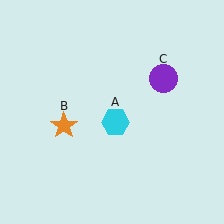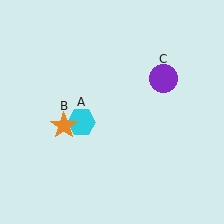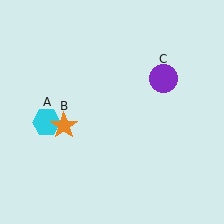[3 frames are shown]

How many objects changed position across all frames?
1 object changed position: cyan hexagon (object A).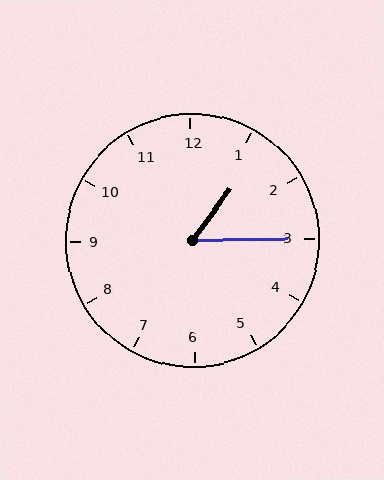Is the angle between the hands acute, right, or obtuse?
It is acute.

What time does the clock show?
1:15.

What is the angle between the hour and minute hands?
Approximately 52 degrees.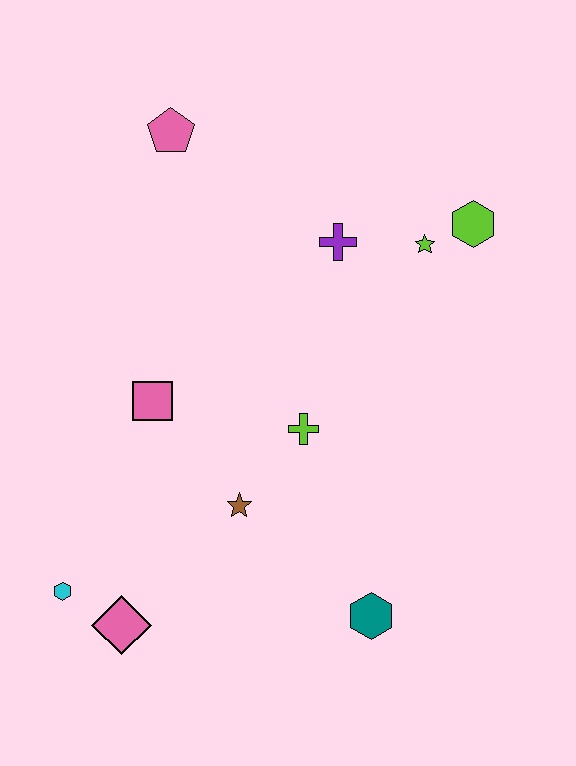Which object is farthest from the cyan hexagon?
The lime hexagon is farthest from the cyan hexagon.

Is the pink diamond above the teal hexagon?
No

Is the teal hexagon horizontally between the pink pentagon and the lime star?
Yes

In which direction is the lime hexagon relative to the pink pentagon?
The lime hexagon is to the right of the pink pentagon.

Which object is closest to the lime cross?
The brown star is closest to the lime cross.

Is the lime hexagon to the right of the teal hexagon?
Yes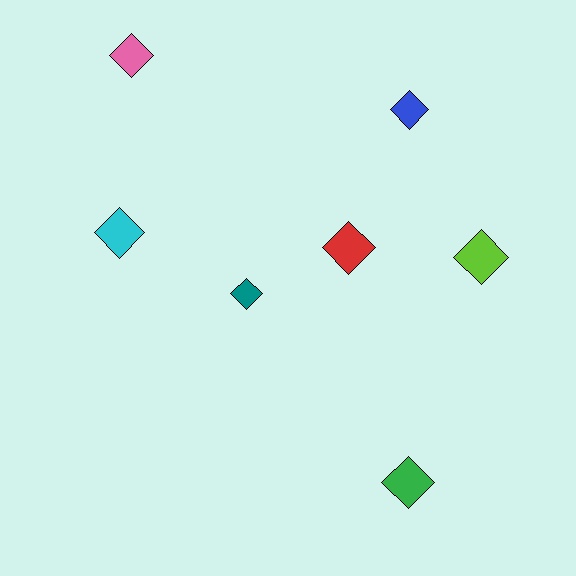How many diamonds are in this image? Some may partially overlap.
There are 7 diamonds.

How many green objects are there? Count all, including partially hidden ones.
There is 1 green object.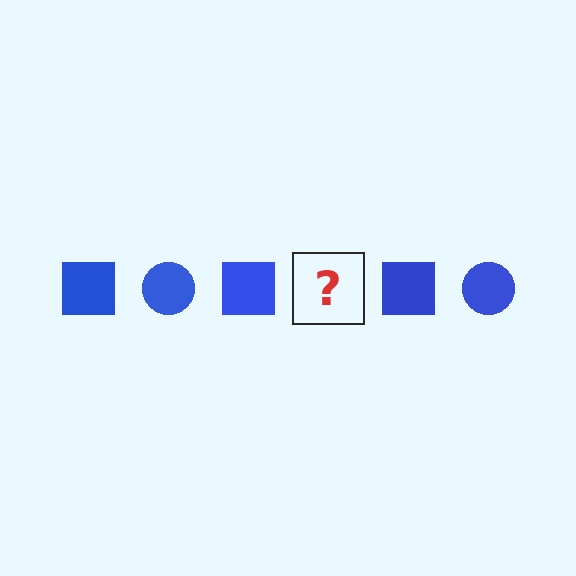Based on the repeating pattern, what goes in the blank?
The blank should be a blue circle.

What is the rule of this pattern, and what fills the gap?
The rule is that the pattern cycles through square, circle shapes in blue. The gap should be filled with a blue circle.